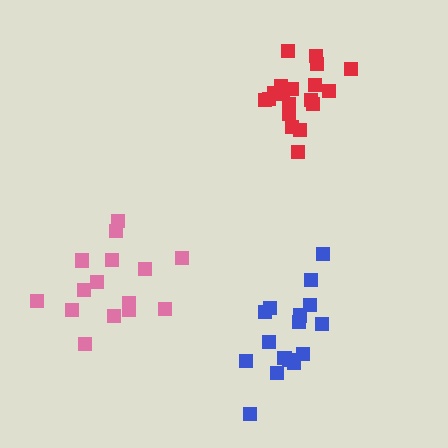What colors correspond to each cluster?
The clusters are colored: blue, red, pink.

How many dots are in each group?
Group 1: 16 dots, Group 2: 19 dots, Group 3: 15 dots (50 total).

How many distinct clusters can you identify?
There are 3 distinct clusters.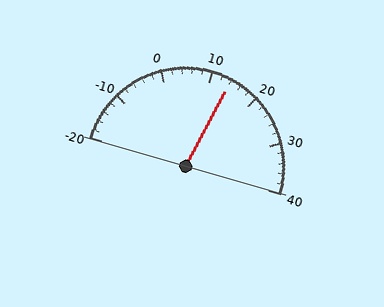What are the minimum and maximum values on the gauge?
The gauge ranges from -20 to 40.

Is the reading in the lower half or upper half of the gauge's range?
The reading is in the upper half of the range (-20 to 40).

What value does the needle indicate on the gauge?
The needle indicates approximately 14.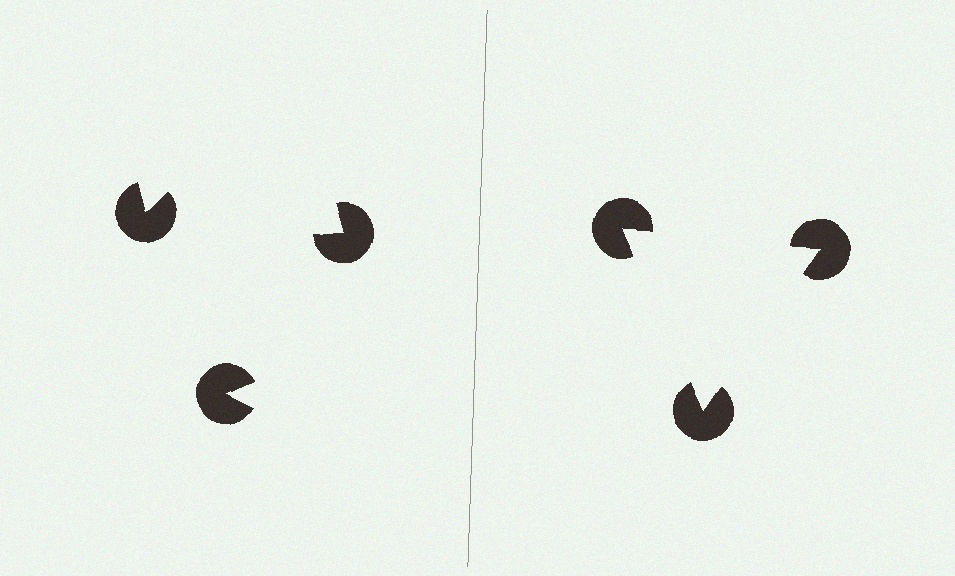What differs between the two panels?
The pac-man discs are positioned identically on both sides; only the wedge orientations differ. On the right they align to a triangle; on the left they are misaligned.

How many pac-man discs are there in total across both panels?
6 — 3 on each side.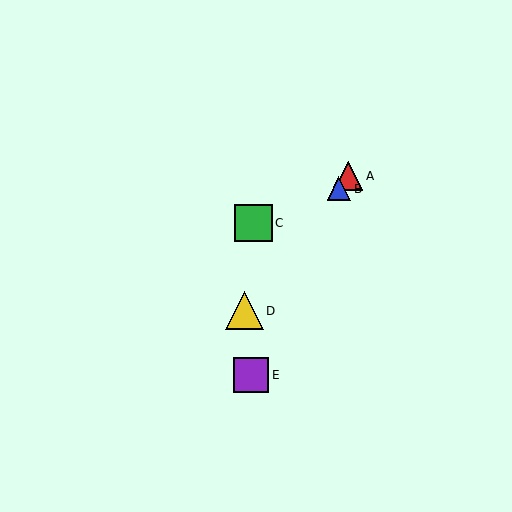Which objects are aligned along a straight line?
Objects A, B, D are aligned along a straight line.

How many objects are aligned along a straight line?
3 objects (A, B, D) are aligned along a straight line.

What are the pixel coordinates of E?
Object E is at (251, 375).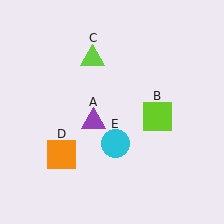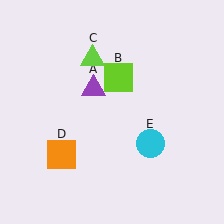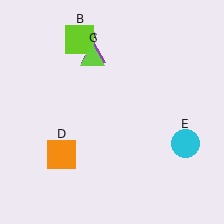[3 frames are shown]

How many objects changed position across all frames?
3 objects changed position: purple triangle (object A), lime square (object B), cyan circle (object E).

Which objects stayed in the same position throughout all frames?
Lime triangle (object C) and orange square (object D) remained stationary.